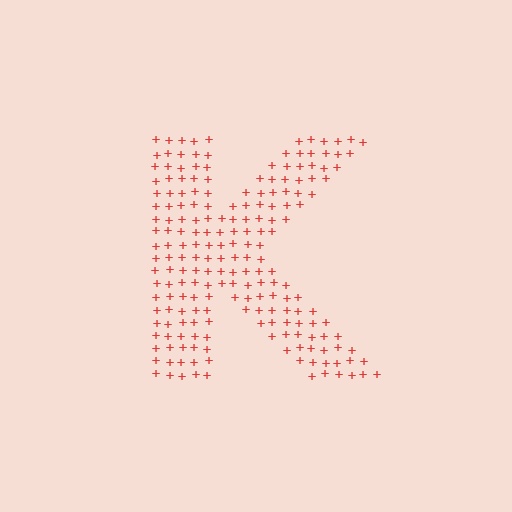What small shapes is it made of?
It is made of small plus signs.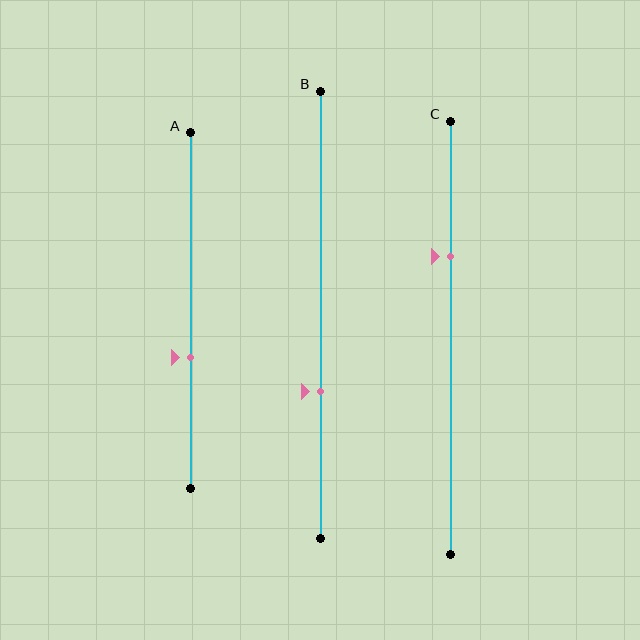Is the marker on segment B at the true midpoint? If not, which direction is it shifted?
No, the marker on segment B is shifted downward by about 17% of the segment length.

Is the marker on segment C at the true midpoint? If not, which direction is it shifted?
No, the marker on segment C is shifted upward by about 19% of the segment length.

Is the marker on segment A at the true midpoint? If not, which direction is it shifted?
No, the marker on segment A is shifted downward by about 13% of the segment length.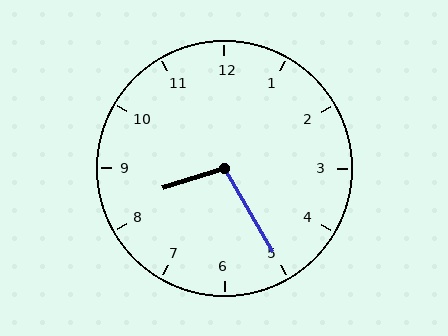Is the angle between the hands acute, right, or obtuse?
It is obtuse.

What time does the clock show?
8:25.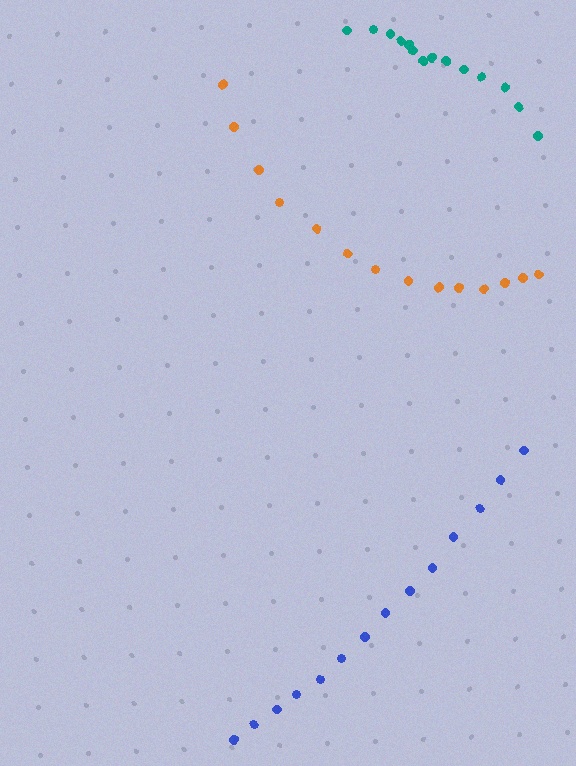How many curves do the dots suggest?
There are 3 distinct paths.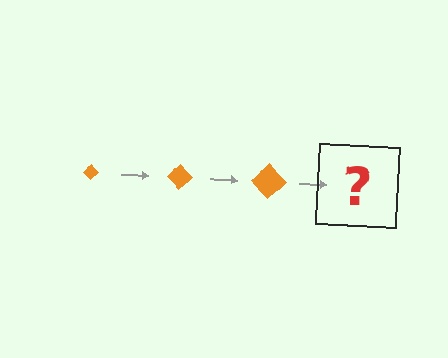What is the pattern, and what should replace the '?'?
The pattern is that the diamond gets progressively larger each step. The '?' should be an orange diamond, larger than the previous one.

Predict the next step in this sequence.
The next step is an orange diamond, larger than the previous one.